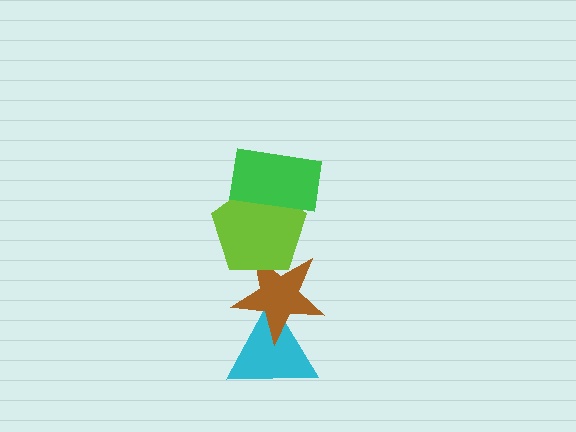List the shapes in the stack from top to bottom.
From top to bottom: the green rectangle, the lime pentagon, the brown star, the cyan triangle.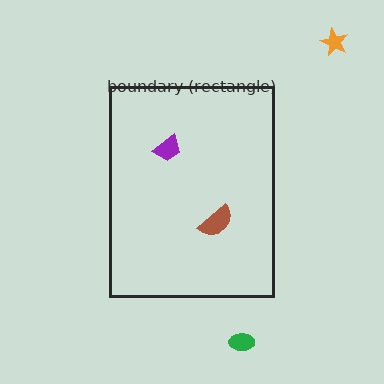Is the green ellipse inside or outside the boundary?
Outside.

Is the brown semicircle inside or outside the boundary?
Inside.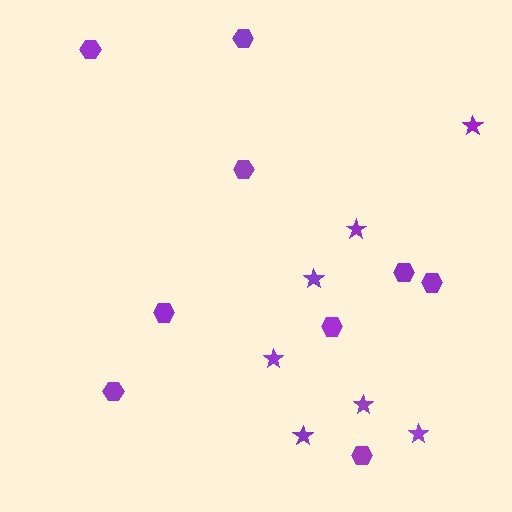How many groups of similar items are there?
There are 2 groups: one group of hexagons (9) and one group of stars (7).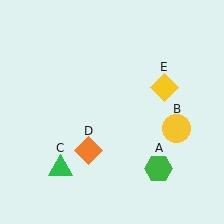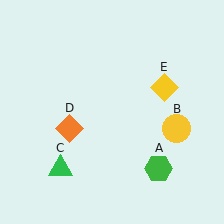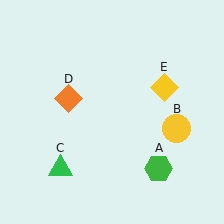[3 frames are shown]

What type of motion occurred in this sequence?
The orange diamond (object D) rotated clockwise around the center of the scene.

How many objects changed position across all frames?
1 object changed position: orange diamond (object D).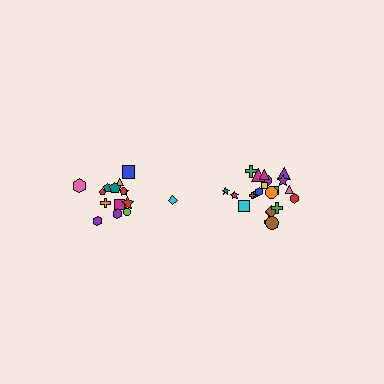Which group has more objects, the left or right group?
The right group.